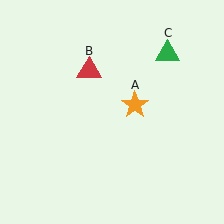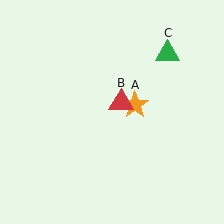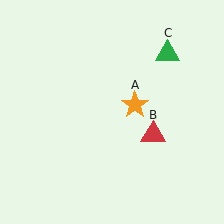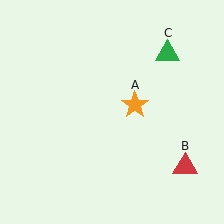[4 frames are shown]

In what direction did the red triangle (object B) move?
The red triangle (object B) moved down and to the right.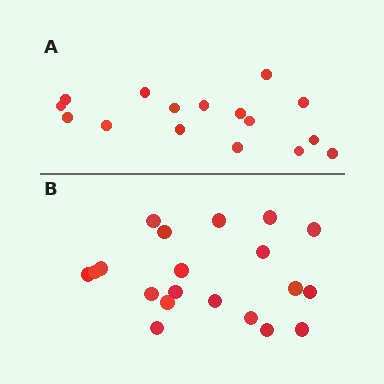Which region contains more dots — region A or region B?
Region B (the bottom region) has more dots.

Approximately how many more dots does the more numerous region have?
Region B has about 4 more dots than region A.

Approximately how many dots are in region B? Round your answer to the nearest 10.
About 20 dots.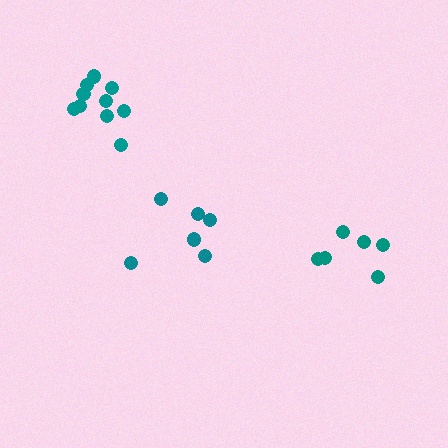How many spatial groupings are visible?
There are 3 spatial groupings.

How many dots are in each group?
Group 1: 10 dots, Group 2: 6 dots, Group 3: 6 dots (22 total).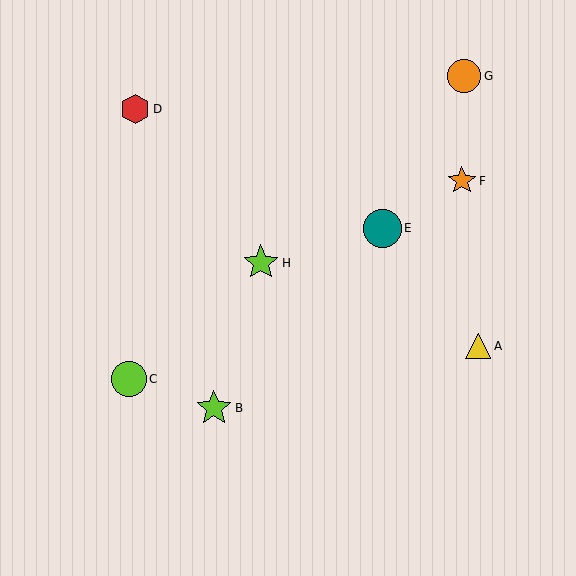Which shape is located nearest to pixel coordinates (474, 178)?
The orange star (labeled F) at (462, 181) is nearest to that location.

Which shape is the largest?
The teal circle (labeled E) is the largest.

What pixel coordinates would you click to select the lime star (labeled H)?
Click at (261, 263) to select the lime star H.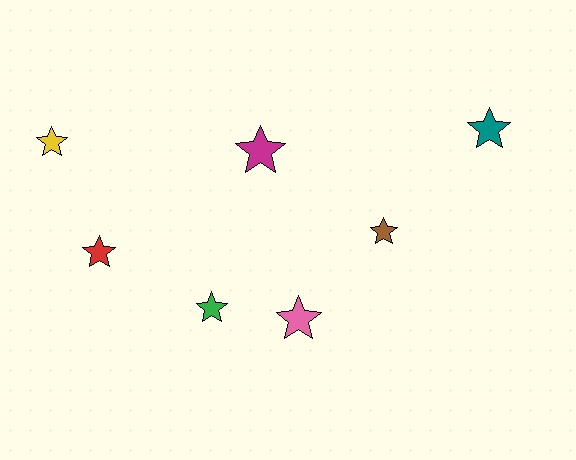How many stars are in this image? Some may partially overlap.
There are 7 stars.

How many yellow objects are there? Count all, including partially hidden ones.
There is 1 yellow object.